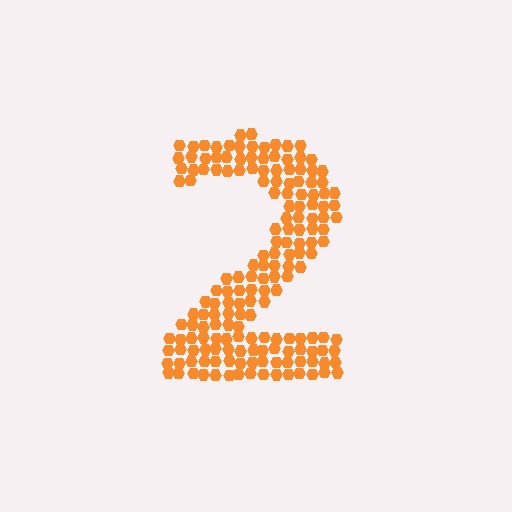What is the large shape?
The large shape is the digit 2.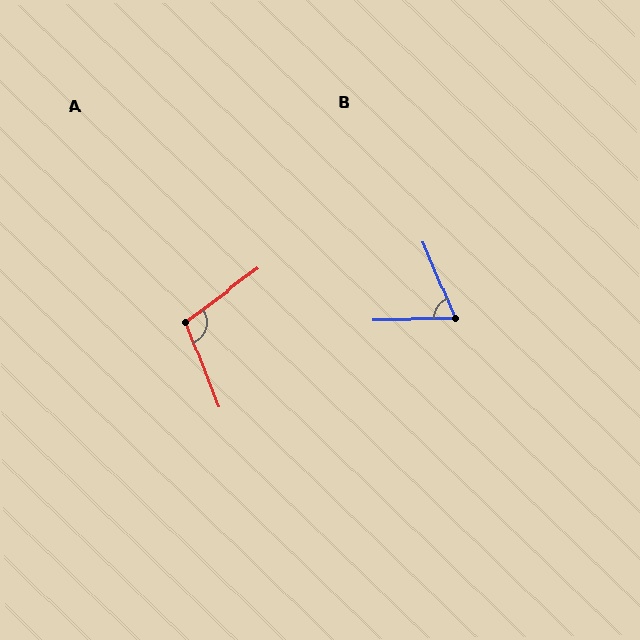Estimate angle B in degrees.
Approximately 68 degrees.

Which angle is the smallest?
B, at approximately 68 degrees.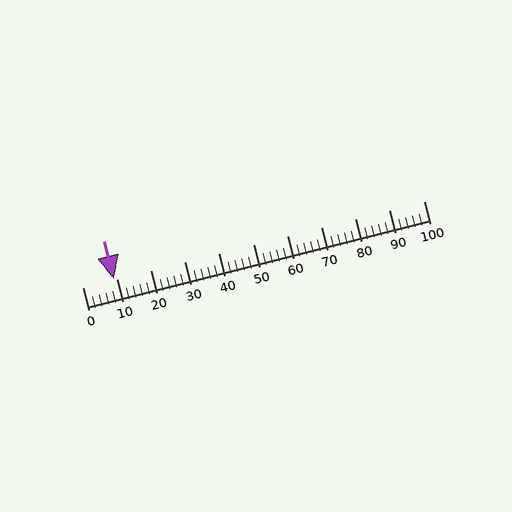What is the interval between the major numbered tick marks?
The major tick marks are spaced 10 units apart.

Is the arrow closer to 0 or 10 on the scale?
The arrow is closer to 10.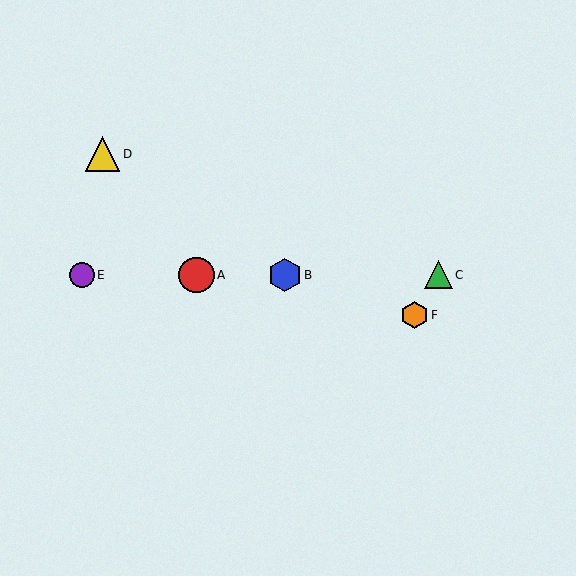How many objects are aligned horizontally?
4 objects (A, B, C, E) are aligned horizontally.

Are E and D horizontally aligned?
No, E is at y≈275 and D is at y≈154.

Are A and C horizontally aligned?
Yes, both are at y≈275.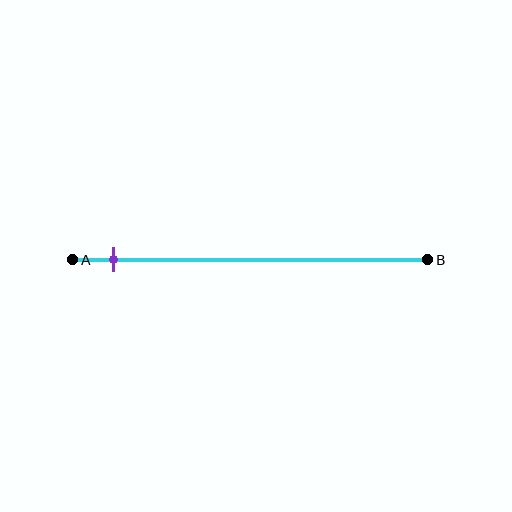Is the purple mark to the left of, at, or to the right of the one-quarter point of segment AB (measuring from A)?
The purple mark is to the left of the one-quarter point of segment AB.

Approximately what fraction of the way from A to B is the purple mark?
The purple mark is approximately 10% of the way from A to B.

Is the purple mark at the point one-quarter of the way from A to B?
No, the mark is at about 10% from A, not at the 25% one-quarter point.